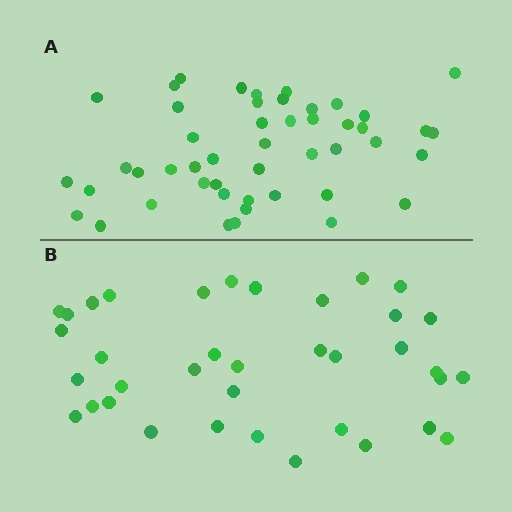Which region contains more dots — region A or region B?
Region A (the top region) has more dots.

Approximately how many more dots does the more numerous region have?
Region A has roughly 12 or so more dots than region B.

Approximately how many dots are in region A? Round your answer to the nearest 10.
About 50 dots. (The exact count is 48, which rounds to 50.)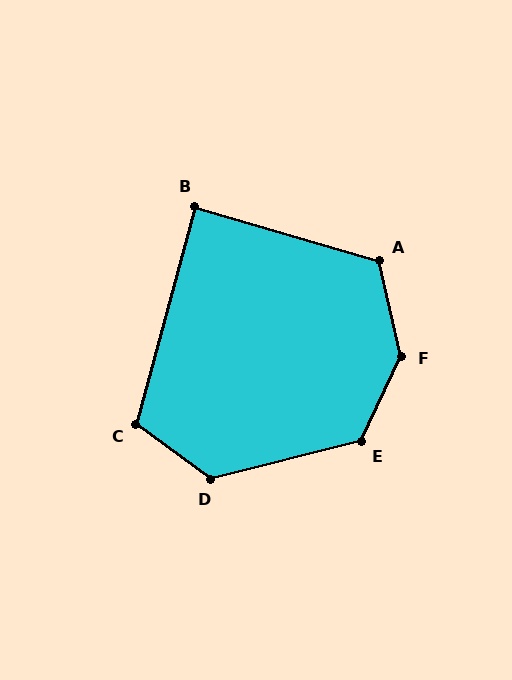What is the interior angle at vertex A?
Approximately 119 degrees (obtuse).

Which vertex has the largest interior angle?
F, at approximately 142 degrees.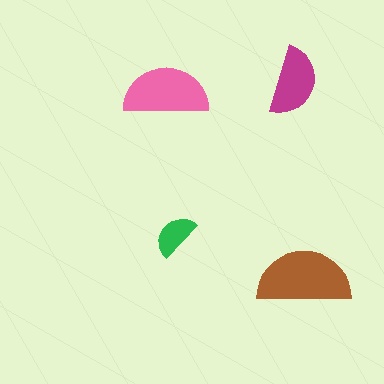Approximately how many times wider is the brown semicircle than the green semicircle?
About 2 times wider.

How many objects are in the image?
There are 4 objects in the image.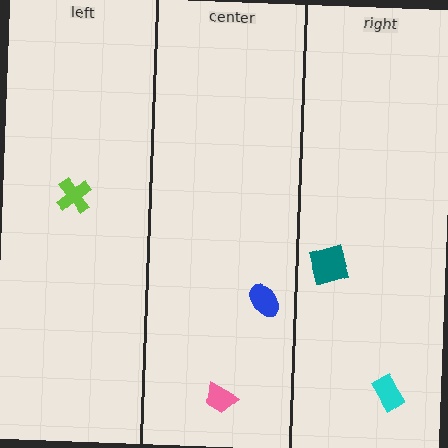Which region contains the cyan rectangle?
The right region.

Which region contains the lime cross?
The left region.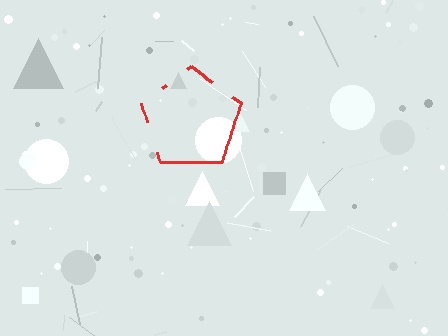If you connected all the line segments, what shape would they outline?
They would outline a pentagon.